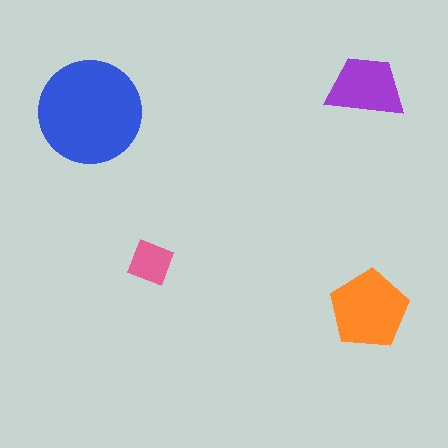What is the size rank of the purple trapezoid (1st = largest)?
3rd.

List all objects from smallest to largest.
The pink diamond, the purple trapezoid, the orange pentagon, the blue circle.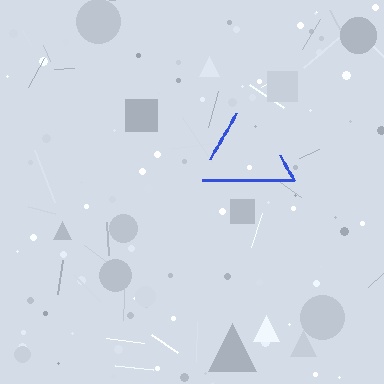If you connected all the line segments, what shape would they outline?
They would outline a triangle.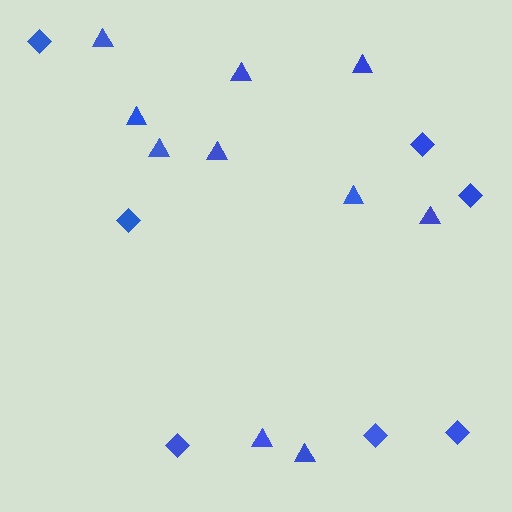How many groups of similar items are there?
There are 2 groups: one group of triangles (10) and one group of diamonds (7).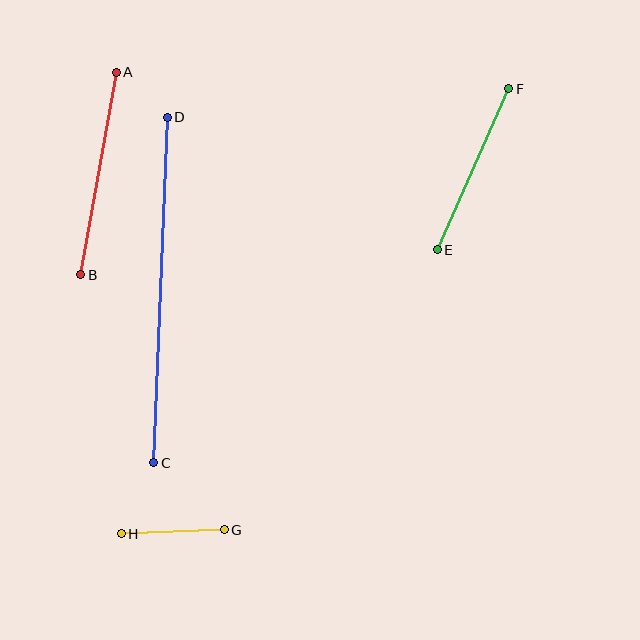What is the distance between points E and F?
The distance is approximately 176 pixels.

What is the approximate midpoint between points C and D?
The midpoint is at approximately (160, 290) pixels.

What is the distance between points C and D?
The distance is approximately 346 pixels.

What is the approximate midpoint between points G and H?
The midpoint is at approximately (173, 532) pixels.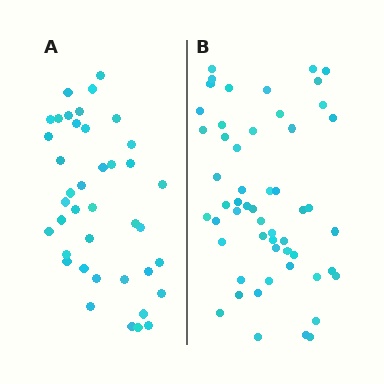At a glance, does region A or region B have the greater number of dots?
Region B (the right region) has more dots.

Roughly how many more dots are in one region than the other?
Region B has approximately 15 more dots than region A.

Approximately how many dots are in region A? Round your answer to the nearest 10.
About 40 dots.